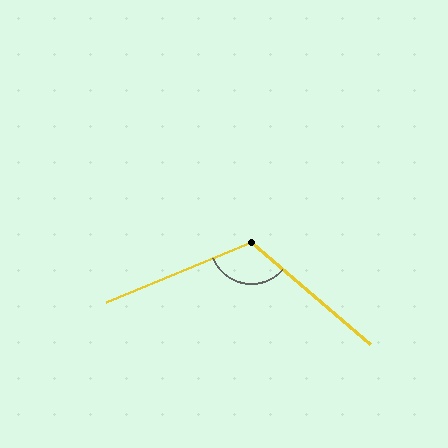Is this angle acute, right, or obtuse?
It is obtuse.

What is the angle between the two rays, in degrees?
Approximately 117 degrees.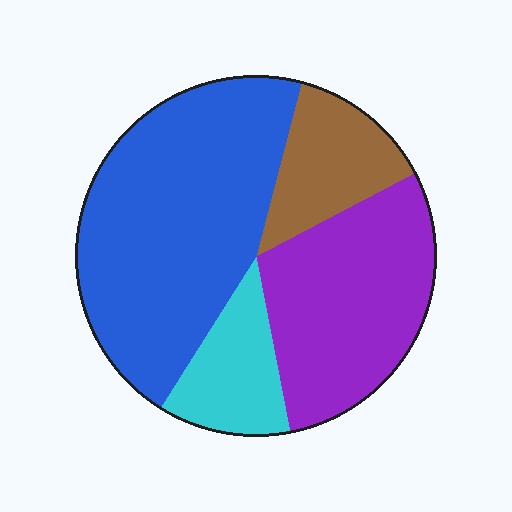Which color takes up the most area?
Blue, at roughly 45%.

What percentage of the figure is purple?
Purple covers 29% of the figure.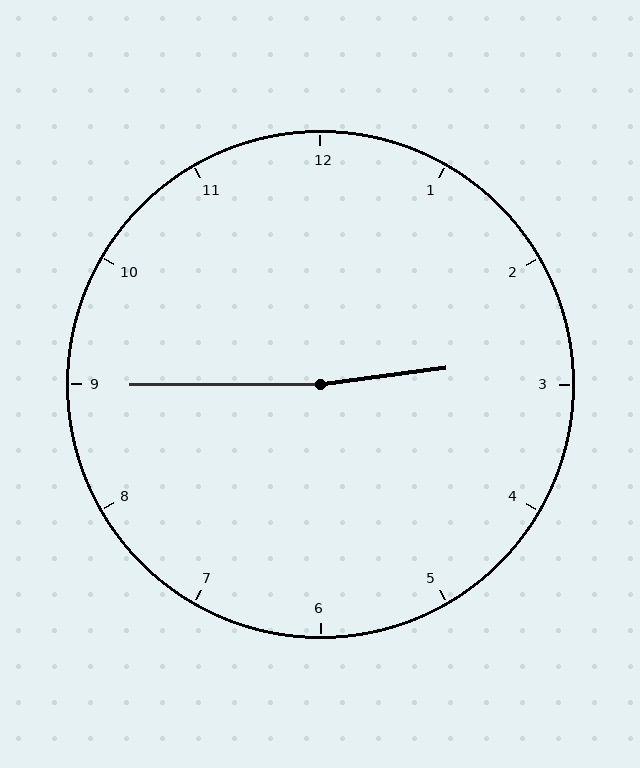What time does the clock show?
2:45.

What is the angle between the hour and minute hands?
Approximately 172 degrees.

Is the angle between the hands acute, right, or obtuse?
It is obtuse.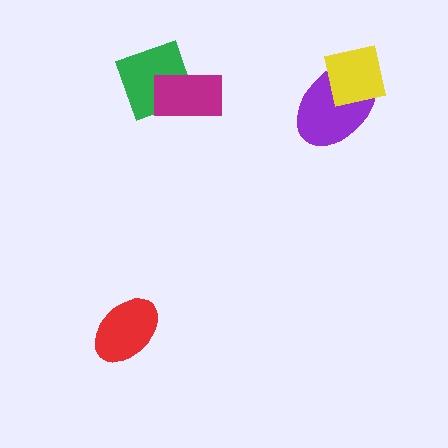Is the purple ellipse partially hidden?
Yes, it is partially covered by another shape.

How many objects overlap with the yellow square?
1 object overlaps with the yellow square.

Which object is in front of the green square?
The magenta rectangle is in front of the green square.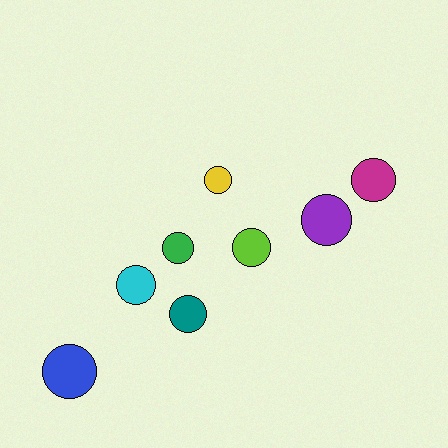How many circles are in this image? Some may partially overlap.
There are 8 circles.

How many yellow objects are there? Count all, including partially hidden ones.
There is 1 yellow object.